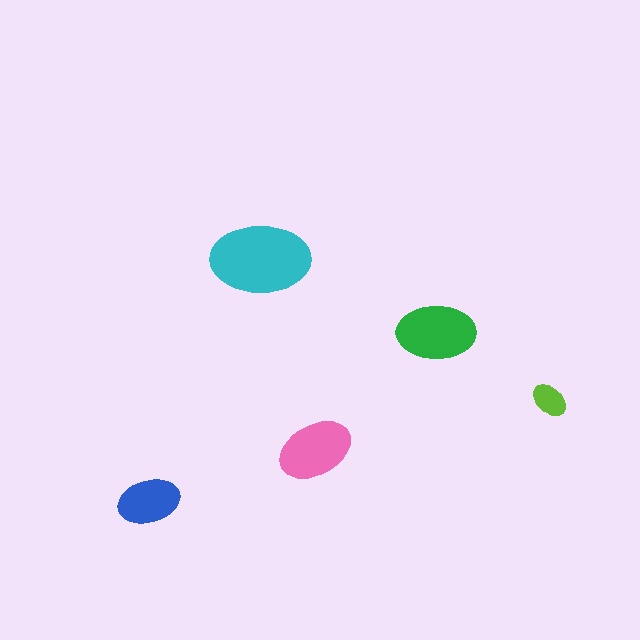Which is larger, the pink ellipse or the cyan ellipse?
The cyan one.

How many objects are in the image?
There are 5 objects in the image.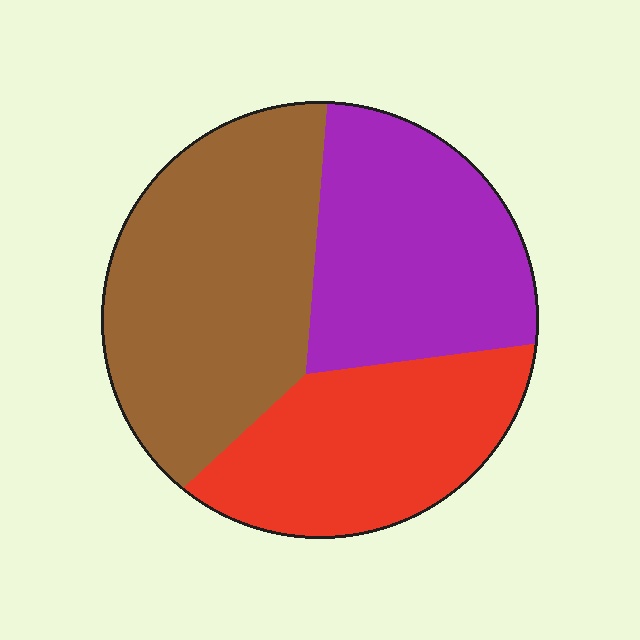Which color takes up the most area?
Brown, at roughly 40%.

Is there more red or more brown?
Brown.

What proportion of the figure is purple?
Purple covers about 30% of the figure.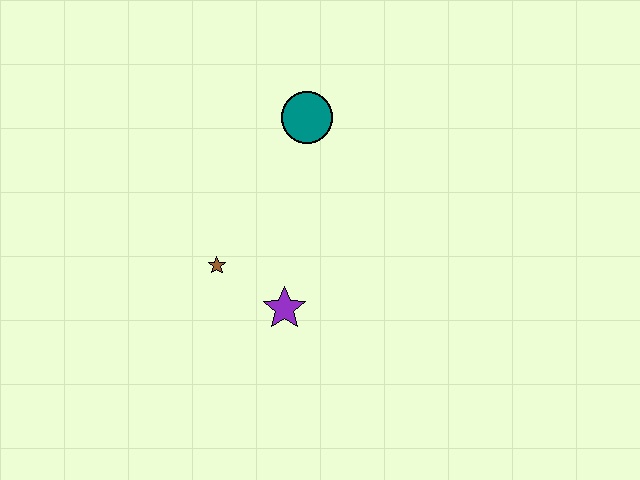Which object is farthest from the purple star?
The teal circle is farthest from the purple star.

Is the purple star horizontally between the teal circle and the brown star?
Yes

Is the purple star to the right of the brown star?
Yes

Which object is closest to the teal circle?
The brown star is closest to the teal circle.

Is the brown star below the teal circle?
Yes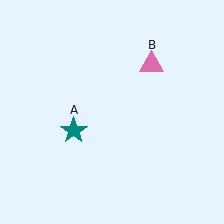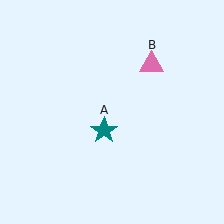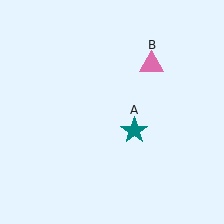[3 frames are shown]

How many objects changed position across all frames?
1 object changed position: teal star (object A).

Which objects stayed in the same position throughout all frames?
Pink triangle (object B) remained stationary.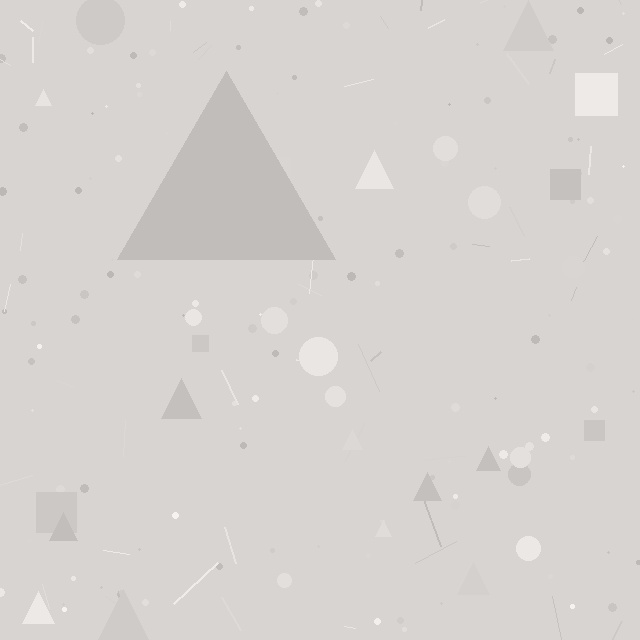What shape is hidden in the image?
A triangle is hidden in the image.